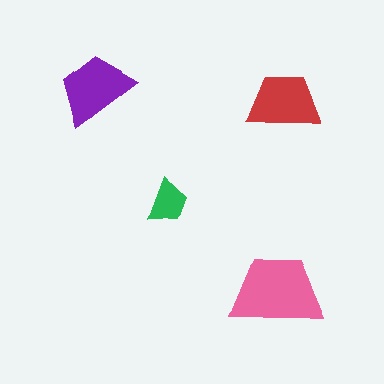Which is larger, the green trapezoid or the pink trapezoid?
The pink one.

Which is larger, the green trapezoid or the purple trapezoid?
The purple one.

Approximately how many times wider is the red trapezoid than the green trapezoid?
About 1.5 times wider.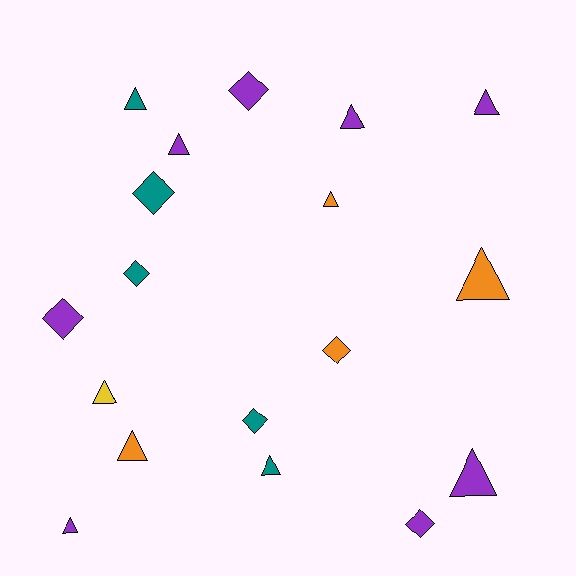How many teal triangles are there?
There are 2 teal triangles.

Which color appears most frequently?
Purple, with 8 objects.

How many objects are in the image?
There are 18 objects.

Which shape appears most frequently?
Triangle, with 11 objects.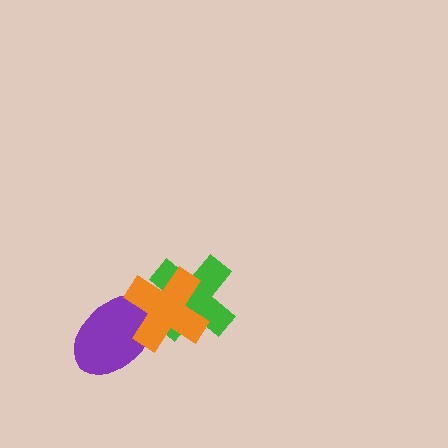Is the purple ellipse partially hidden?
Yes, it is partially covered by another shape.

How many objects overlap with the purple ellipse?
1 object overlaps with the purple ellipse.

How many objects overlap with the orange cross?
2 objects overlap with the orange cross.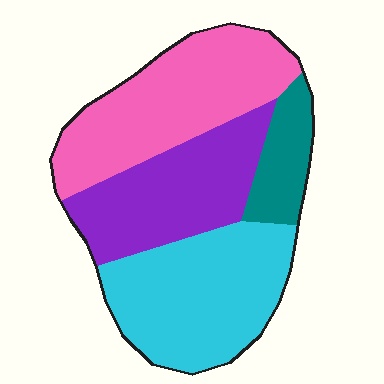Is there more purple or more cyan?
Cyan.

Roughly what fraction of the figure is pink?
Pink covers about 30% of the figure.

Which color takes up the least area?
Teal, at roughly 10%.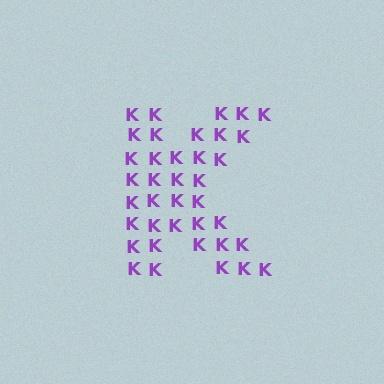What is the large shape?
The large shape is the letter K.